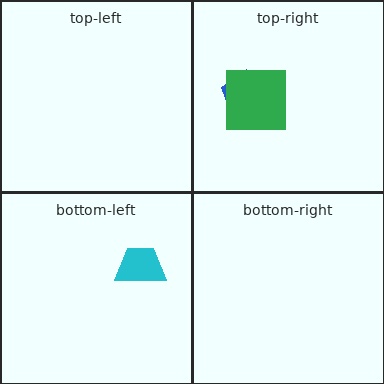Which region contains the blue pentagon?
The top-right region.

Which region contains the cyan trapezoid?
The bottom-left region.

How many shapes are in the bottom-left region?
1.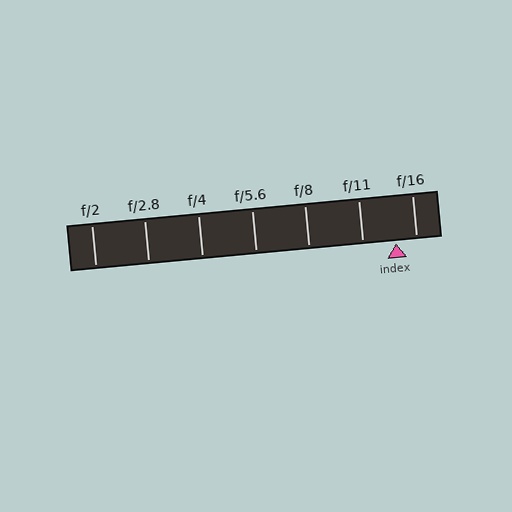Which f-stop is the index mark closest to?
The index mark is closest to f/16.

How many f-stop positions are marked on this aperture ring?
There are 7 f-stop positions marked.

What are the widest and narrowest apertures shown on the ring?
The widest aperture shown is f/2 and the narrowest is f/16.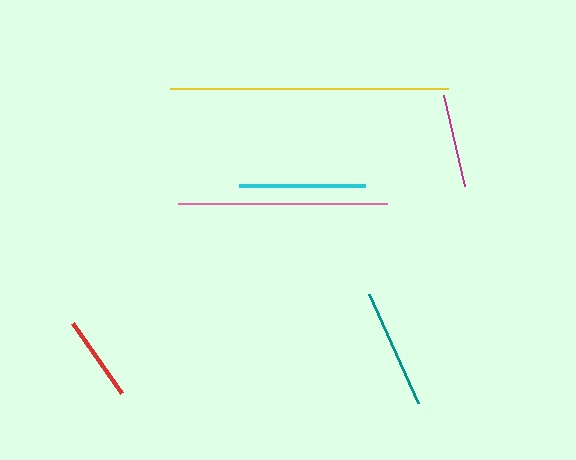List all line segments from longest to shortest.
From longest to shortest: yellow, pink, cyan, teal, magenta, red.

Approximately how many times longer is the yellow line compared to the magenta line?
The yellow line is approximately 3.0 times the length of the magenta line.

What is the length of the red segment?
The red segment is approximately 86 pixels long.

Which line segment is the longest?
The yellow line is the longest at approximately 278 pixels.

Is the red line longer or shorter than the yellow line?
The yellow line is longer than the red line.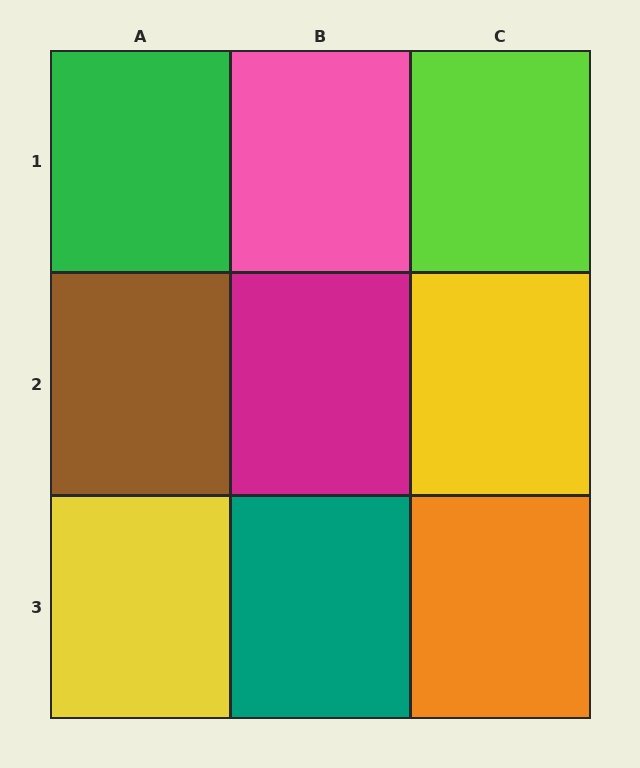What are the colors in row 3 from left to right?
Yellow, teal, orange.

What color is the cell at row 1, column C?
Lime.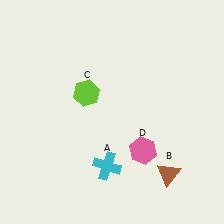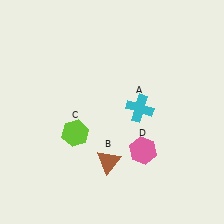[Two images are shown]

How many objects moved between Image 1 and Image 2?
3 objects moved between the two images.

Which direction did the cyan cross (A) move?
The cyan cross (A) moved up.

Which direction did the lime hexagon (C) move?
The lime hexagon (C) moved down.